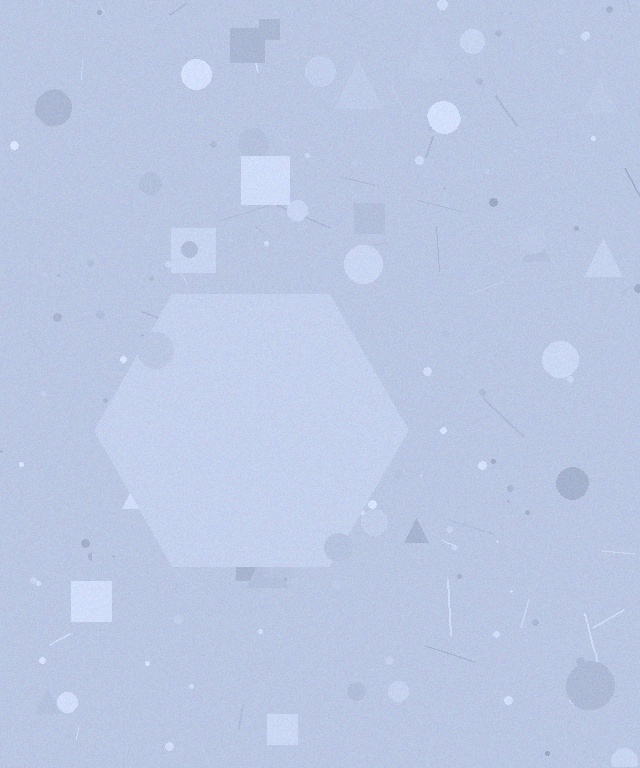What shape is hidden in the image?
A hexagon is hidden in the image.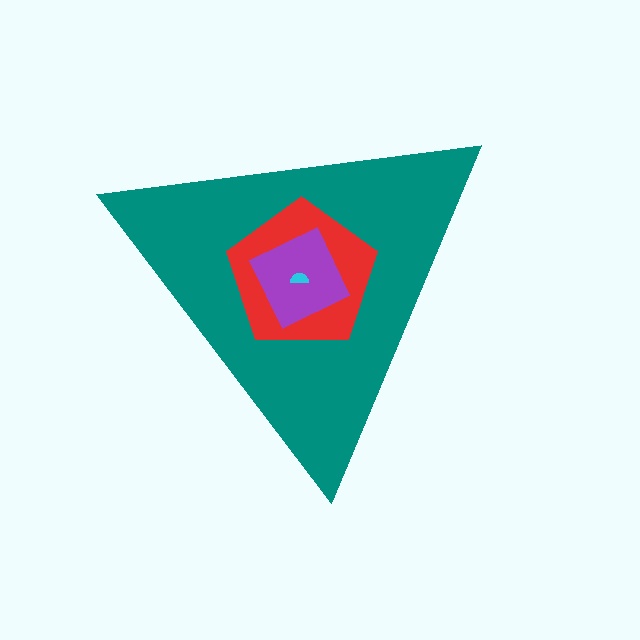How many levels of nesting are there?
4.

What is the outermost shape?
The teal triangle.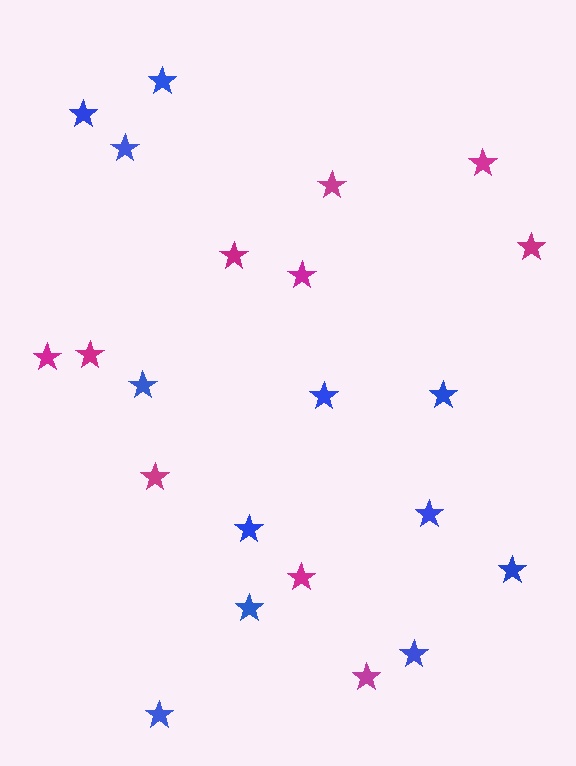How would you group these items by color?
There are 2 groups: one group of magenta stars (10) and one group of blue stars (12).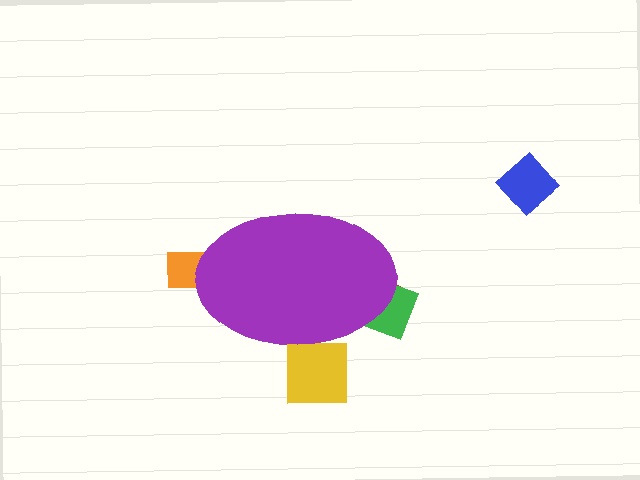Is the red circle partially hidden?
Yes, the red circle is partially hidden behind the purple ellipse.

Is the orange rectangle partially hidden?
Yes, the orange rectangle is partially hidden behind the purple ellipse.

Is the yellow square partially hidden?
Yes, the yellow square is partially hidden behind the purple ellipse.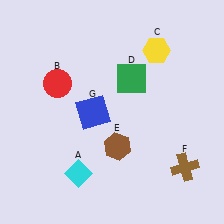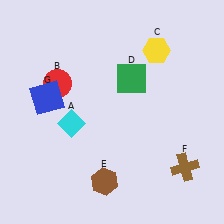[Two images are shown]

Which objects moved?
The objects that moved are: the cyan diamond (A), the brown hexagon (E), the blue square (G).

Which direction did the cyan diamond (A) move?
The cyan diamond (A) moved up.